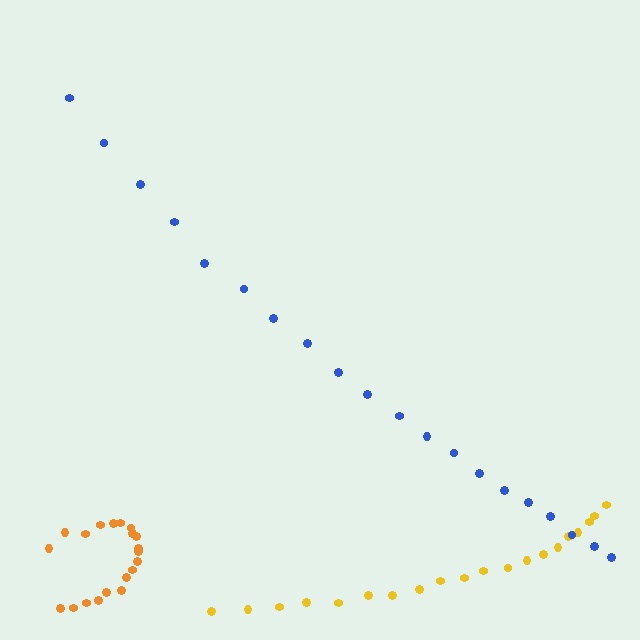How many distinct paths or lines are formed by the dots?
There are 3 distinct paths.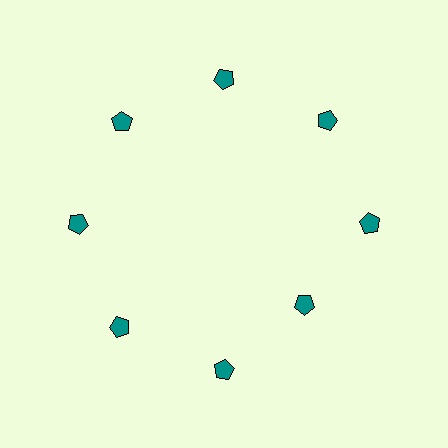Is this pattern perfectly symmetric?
No. The 8 teal pentagons are arranged in a ring, but one element near the 4 o'clock position is pulled inward toward the center, breaking the 8-fold rotational symmetry.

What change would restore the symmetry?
The symmetry would be restored by moving it outward, back onto the ring so that all 8 pentagons sit at equal angles and equal distance from the center.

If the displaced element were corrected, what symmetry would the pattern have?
It would have 8-fold rotational symmetry — the pattern would map onto itself every 45 degrees.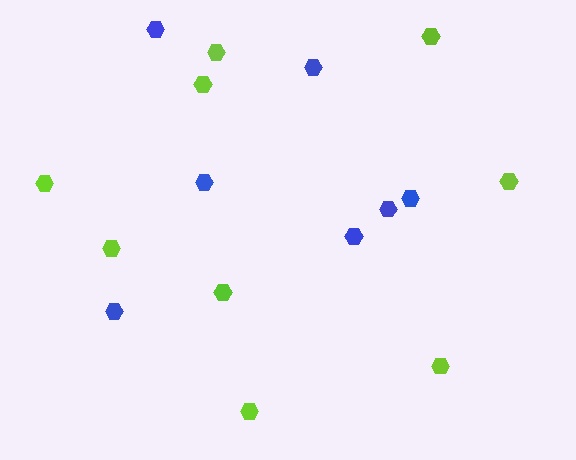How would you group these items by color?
There are 2 groups: one group of lime hexagons (9) and one group of blue hexagons (7).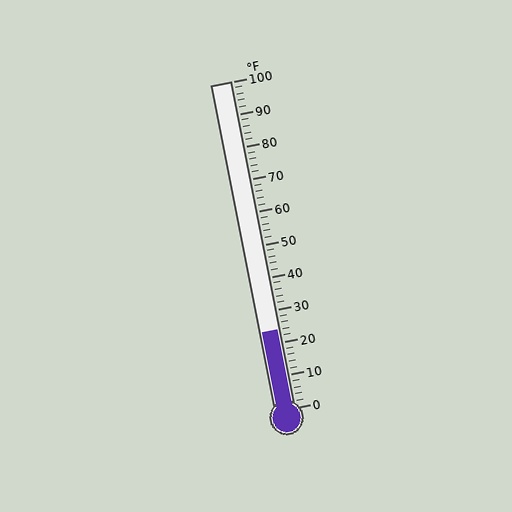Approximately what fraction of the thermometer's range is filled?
The thermometer is filled to approximately 25% of its range.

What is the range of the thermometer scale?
The thermometer scale ranges from 0°F to 100°F.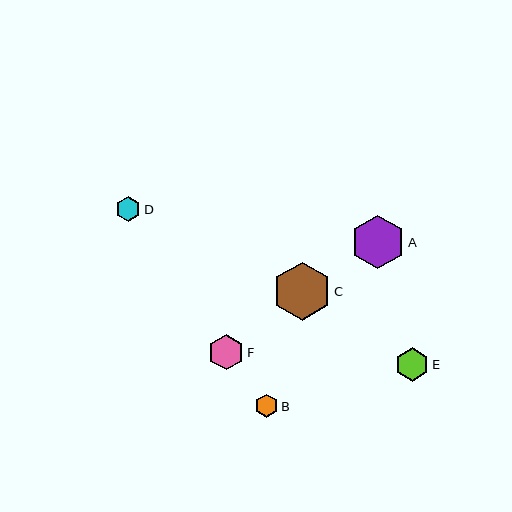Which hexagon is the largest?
Hexagon C is the largest with a size of approximately 58 pixels.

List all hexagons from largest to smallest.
From largest to smallest: C, A, F, E, D, B.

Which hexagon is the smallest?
Hexagon B is the smallest with a size of approximately 23 pixels.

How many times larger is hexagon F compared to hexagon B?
Hexagon F is approximately 1.6 times the size of hexagon B.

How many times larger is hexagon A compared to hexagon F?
Hexagon A is approximately 1.5 times the size of hexagon F.